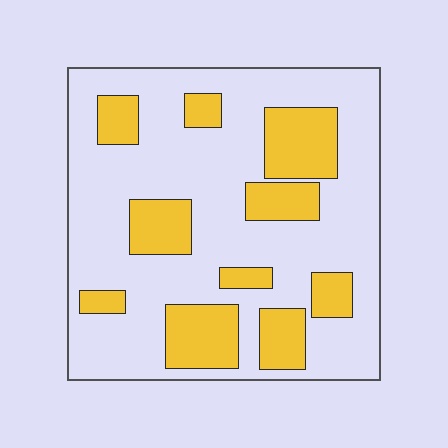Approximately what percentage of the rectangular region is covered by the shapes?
Approximately 30%.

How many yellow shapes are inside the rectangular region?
10.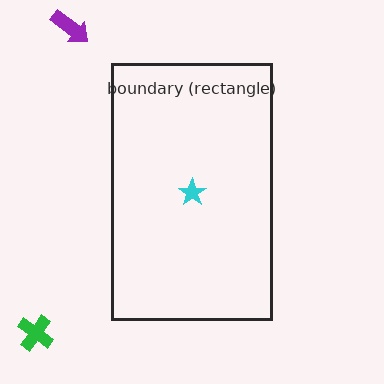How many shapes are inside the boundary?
1 inside, 2 outside.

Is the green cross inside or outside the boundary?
Outside.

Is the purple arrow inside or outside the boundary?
Outside.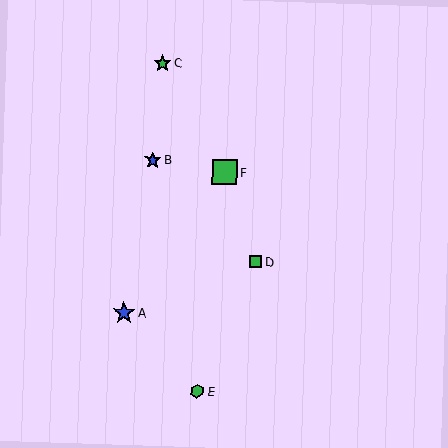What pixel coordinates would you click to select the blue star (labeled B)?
Click at (153, 160) to select the blue star B.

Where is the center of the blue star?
The center of the blue star is at (153, 160).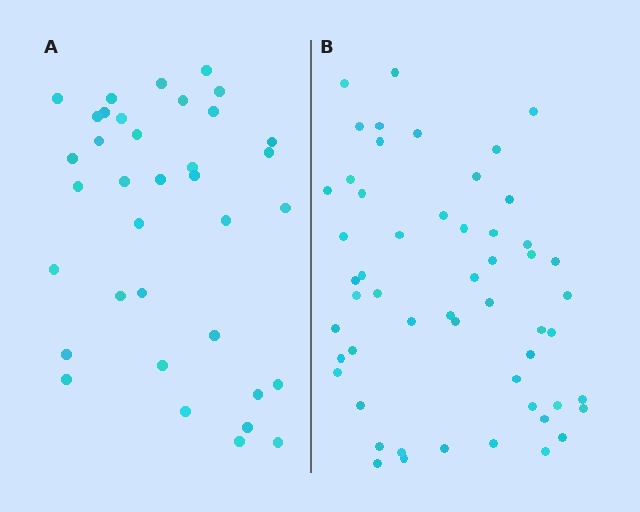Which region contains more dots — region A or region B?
Region B (the right region) has more dots.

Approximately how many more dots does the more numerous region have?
Region B has approximately 20 more dots than region A.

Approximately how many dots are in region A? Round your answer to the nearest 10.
About 40 dots. (The exact count is 36, which rounds to 40.)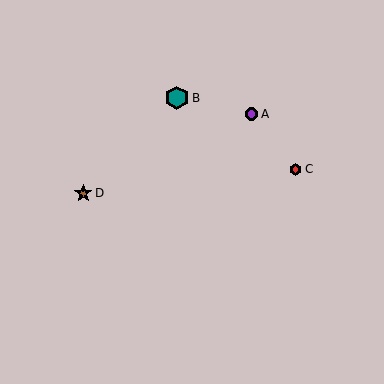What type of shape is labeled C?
Shape C is a red hexagon.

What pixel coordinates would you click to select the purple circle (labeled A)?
Click at (252, 114) to select the purple circle A.